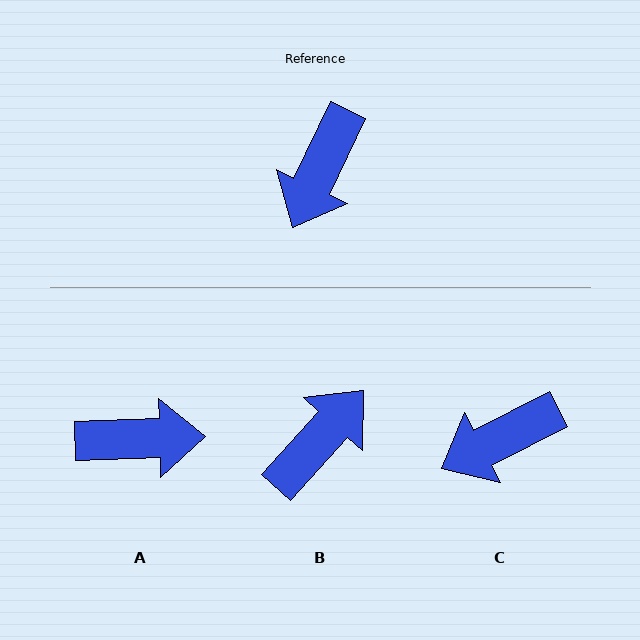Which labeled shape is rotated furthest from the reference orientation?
B, about 163 degrees away.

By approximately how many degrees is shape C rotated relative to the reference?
Approximately 38 degrees clockwise.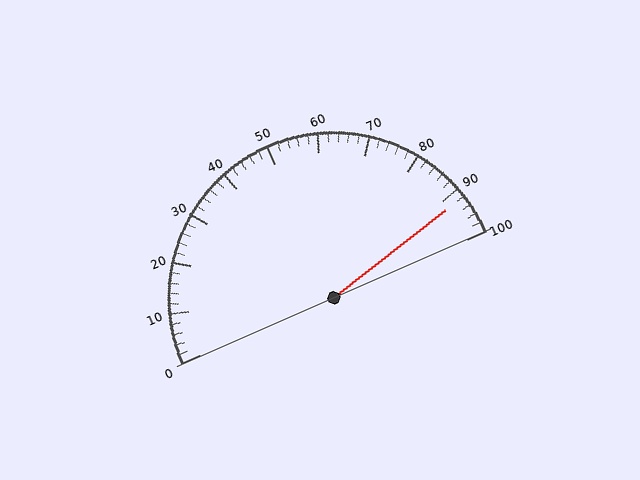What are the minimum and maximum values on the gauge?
The gauge ranges from 0 to 100.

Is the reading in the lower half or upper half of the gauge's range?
The reading is in the upper half of the range (0 to 100).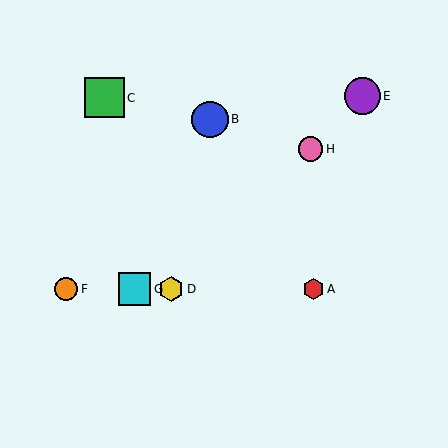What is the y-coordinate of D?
Object D is at y≈289.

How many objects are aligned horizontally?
4 objects (A, D, F, G) are aligned horizontally.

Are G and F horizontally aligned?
Yes, both are at y≈289.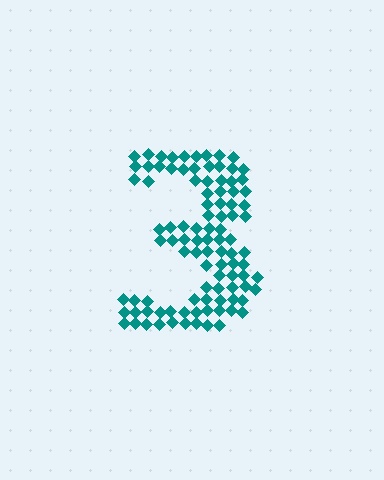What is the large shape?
The large shape is the digit 3.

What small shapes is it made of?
It is made of small diamonds.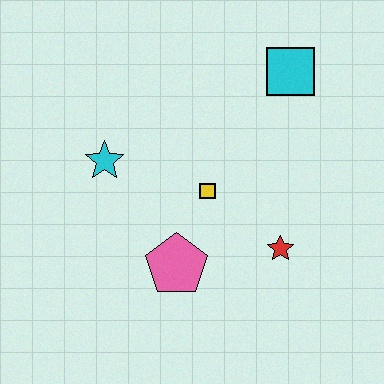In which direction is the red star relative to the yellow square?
The red star is to the right of the yellow square.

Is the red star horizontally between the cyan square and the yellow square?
Yes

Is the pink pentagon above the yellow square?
No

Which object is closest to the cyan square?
The yellow square is closest to the cyan square.